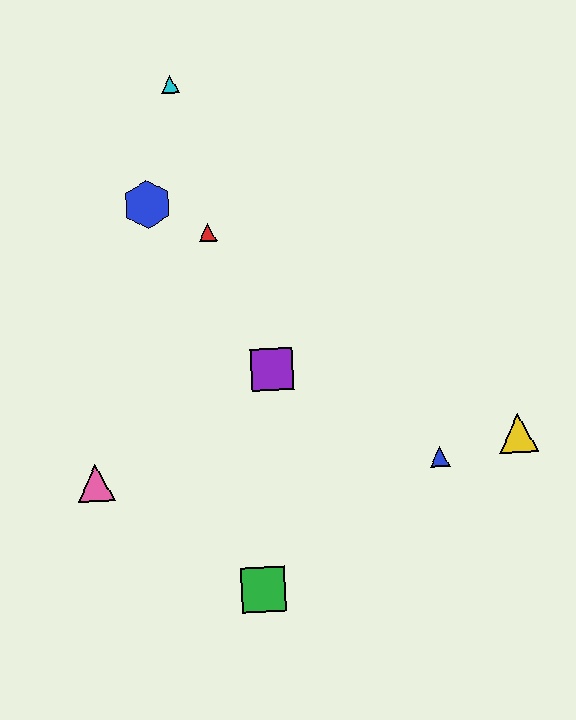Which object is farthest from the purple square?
The cyan triangle is farthest from the purple square.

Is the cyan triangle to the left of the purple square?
Yes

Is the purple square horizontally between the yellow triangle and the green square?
Yes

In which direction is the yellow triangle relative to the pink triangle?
The yellow triangle is to the right of the pink triangle.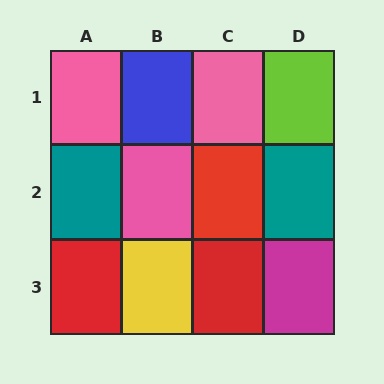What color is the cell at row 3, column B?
Yellow.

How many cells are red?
3 cells are red.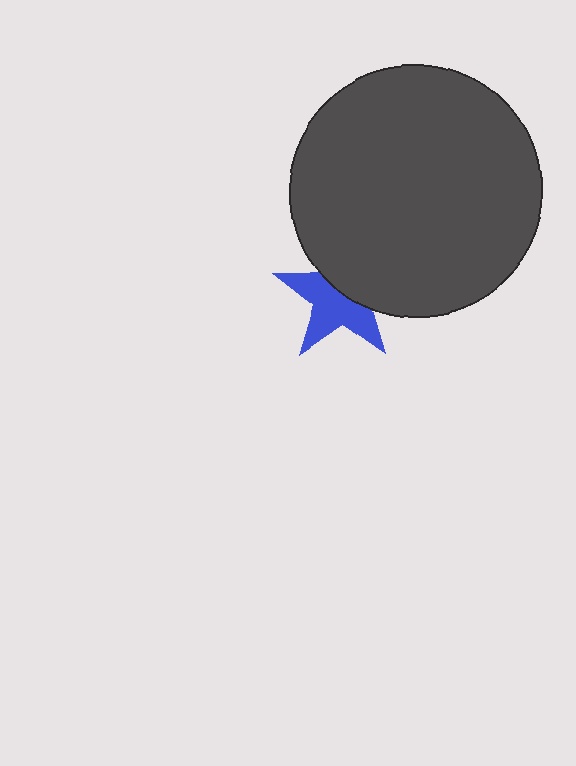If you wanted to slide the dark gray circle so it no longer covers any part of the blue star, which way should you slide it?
Slide it up — that is the most direct way to separate the two shapes.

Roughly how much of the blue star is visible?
About half of it is visible (roughly 57%).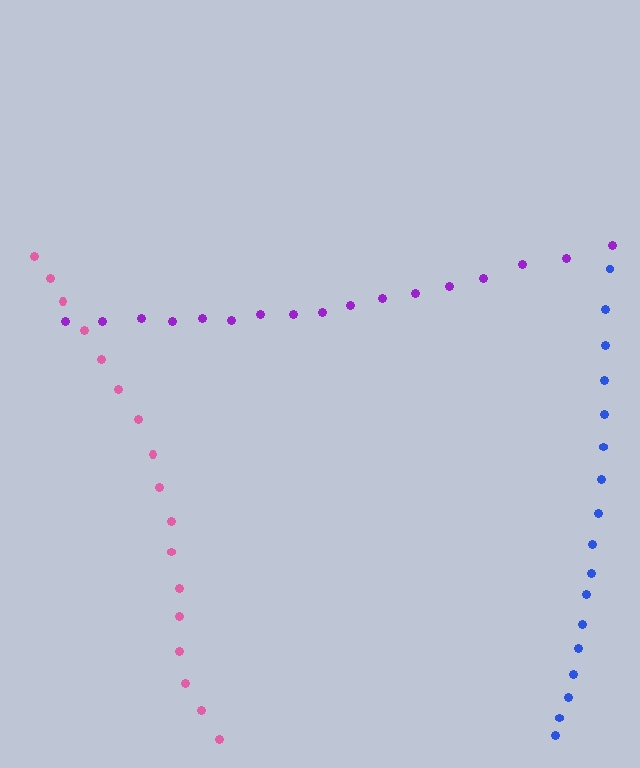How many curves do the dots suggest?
There are 3 distinct paths.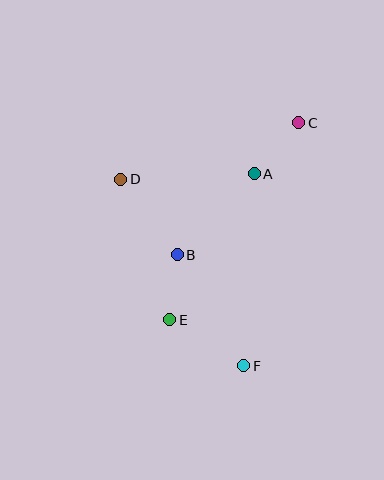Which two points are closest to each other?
Points B and E are closest to each other.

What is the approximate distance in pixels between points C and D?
The distance between C and D is approximately 187 pixels.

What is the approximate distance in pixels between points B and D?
The distance between B and D is approximately 94 pixels.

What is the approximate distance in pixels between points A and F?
The distance between A and F is approximately 192 pixels.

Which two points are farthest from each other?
Points C and F are farthest from each other.